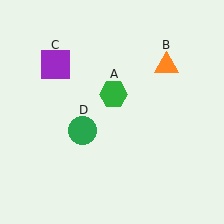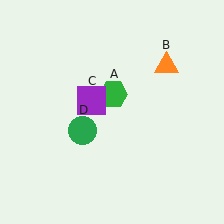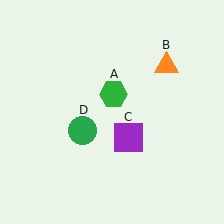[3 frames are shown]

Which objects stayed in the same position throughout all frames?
Green hexagon (object A) and orange triangle (object B) and green circle (object D) remained stationary.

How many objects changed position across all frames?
1 object changed position: purple square (object C).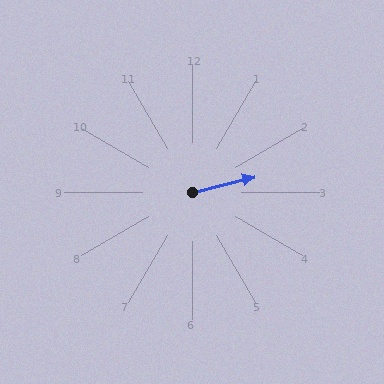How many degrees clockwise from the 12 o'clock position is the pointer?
Approximately 76 degrees.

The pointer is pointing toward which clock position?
Roughly 3 o'clock.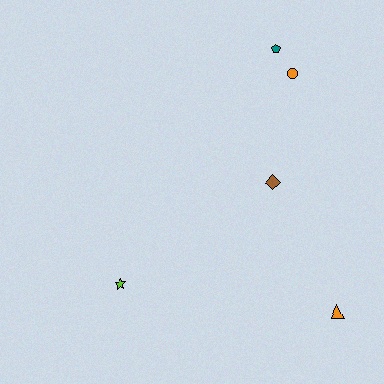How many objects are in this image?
There are 5 objects.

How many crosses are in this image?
There are no crosses.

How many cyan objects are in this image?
There are no cyan objects.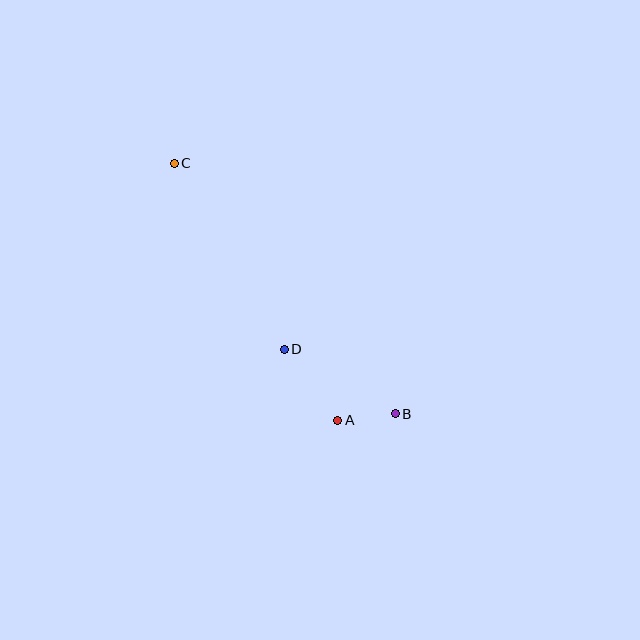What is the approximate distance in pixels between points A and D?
The distance between A and D is approximately 89 pixels.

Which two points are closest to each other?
Points A and B are closest to each other.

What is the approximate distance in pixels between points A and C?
The distance between A and C is approximately 305 pixels.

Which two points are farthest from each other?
Points B and C are farthest from each other.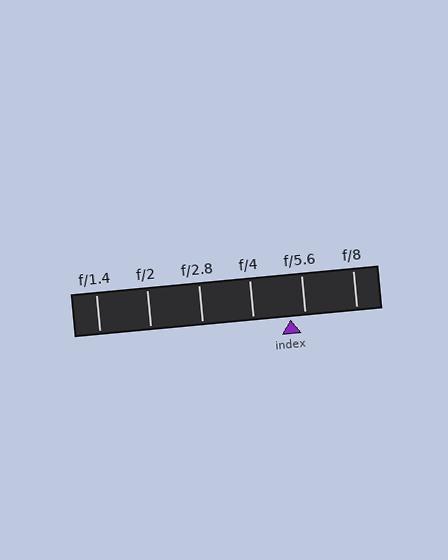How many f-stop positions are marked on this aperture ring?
There are 6 f-stop positions marked.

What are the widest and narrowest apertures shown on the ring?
The widest aperture shown is f/1.4 and the narrowest is f/8.